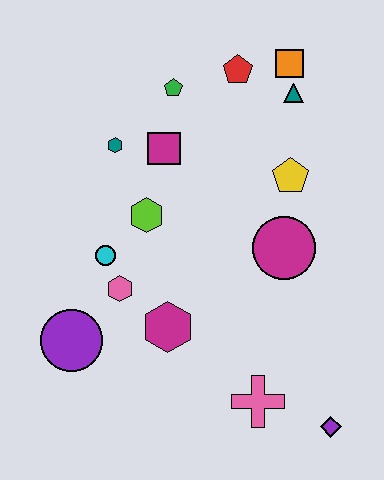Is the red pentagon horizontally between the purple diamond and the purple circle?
Yes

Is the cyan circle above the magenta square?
No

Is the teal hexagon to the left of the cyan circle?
No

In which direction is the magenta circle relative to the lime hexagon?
The magenta circle is to the right of the lime hexagon.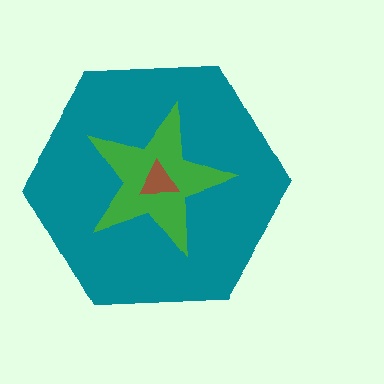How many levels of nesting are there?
3.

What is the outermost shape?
The teal hexagon.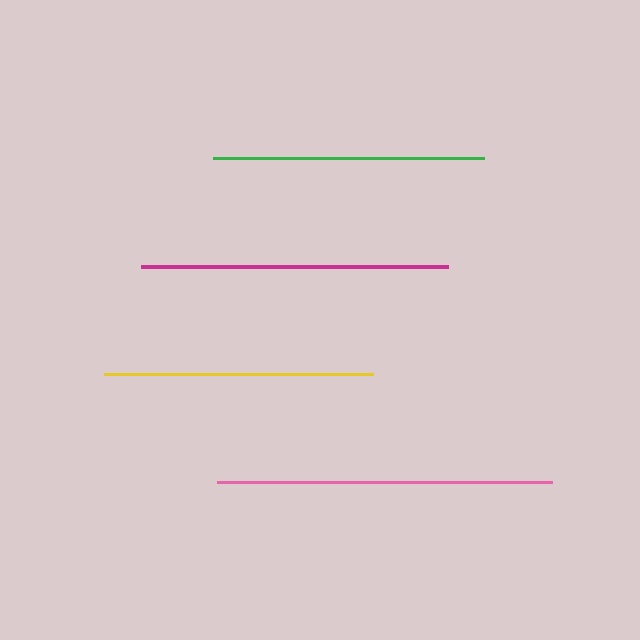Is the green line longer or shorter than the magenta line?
The magenta line is longer than the green line.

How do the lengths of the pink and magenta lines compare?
The pink and magenta lines are approximately the same length.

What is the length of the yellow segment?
The yellow segment is approximately 269 pixels long.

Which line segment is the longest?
The pink line is the longest at approximately 334 pixels.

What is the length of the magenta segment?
The magenta segment is approximately 307 pixels long.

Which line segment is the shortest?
The yellow line is the shortest at approximately 269 pixels.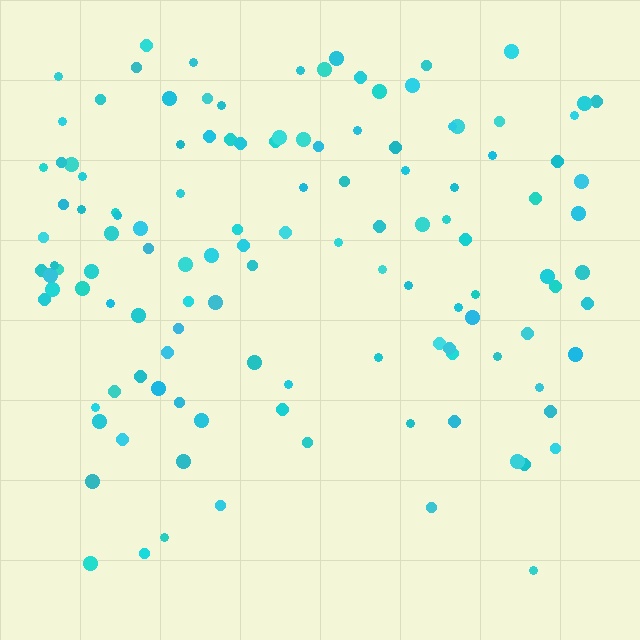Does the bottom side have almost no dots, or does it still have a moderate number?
Still a moderate number, just noticeably fewer than the top.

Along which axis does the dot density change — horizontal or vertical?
Vertical.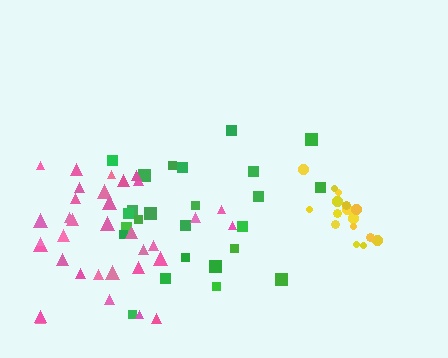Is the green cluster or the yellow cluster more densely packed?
Yellow.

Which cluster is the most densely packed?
Yellow.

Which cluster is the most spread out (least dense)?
Green.